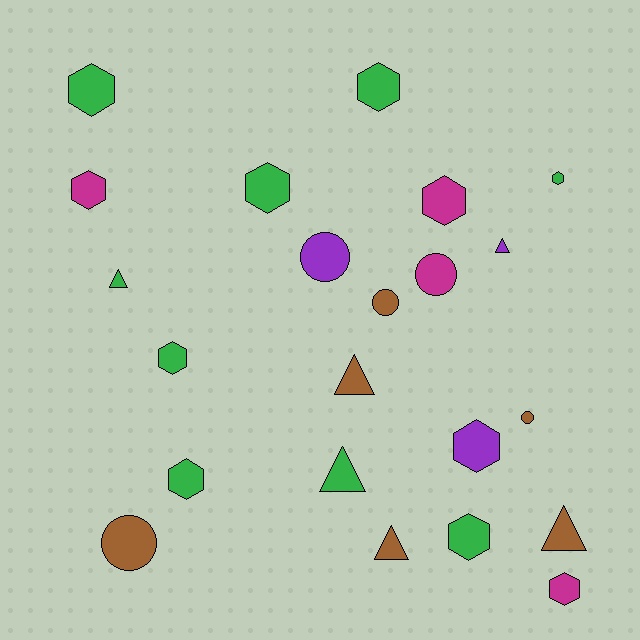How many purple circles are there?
There is 1 purple circle.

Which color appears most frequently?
Green, with 9 objects.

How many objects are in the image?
There are 22 objects.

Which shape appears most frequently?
Hexagon, with 11 objects.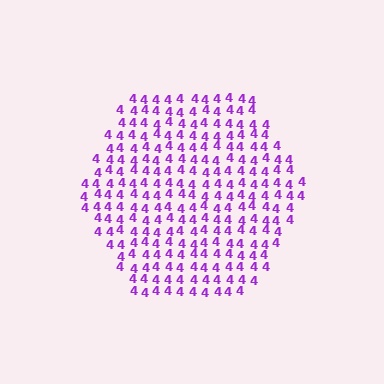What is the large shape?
The large shape is a hexagon.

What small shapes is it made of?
It is made of small digit 4's.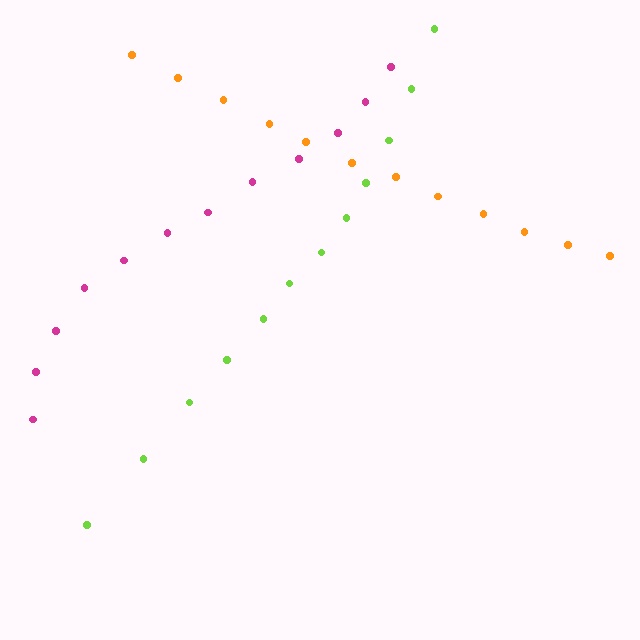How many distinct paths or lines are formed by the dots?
There are 3 distinct paths.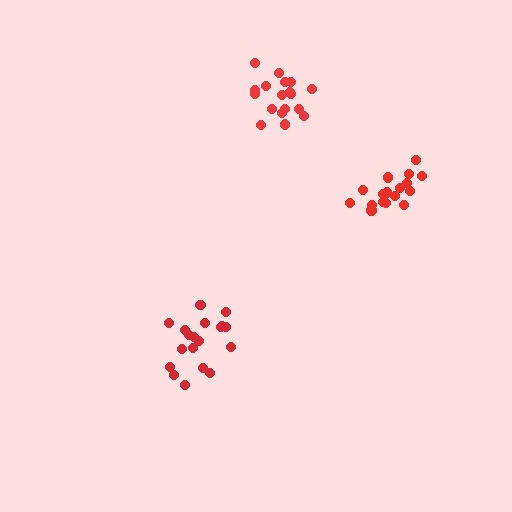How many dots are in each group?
Group 1: 17 dots, Group 2: 19 dots, Group 3: 18 dots (54 total).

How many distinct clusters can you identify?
There are 3 distinct clusters.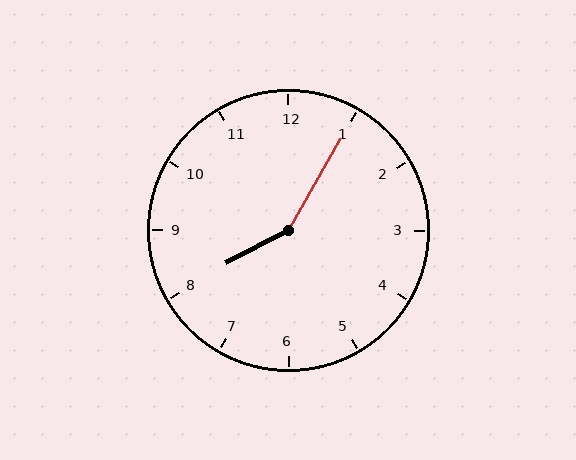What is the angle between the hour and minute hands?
Approximately 148 degrees.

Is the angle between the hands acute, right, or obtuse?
It is obtuse.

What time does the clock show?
8:05.